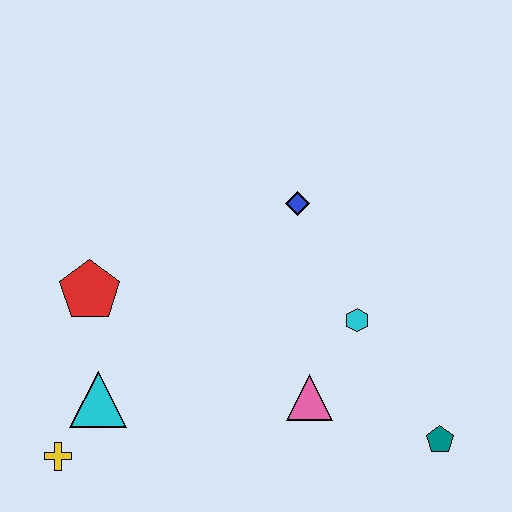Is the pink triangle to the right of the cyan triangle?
Yes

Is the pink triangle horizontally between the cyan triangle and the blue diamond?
No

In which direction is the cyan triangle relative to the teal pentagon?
The cyan triangle is to the left of the teal pentagon.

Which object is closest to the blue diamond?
The cyan hexagon is closest to the blue diamond.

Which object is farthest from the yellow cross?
The teal pentagon is farthest from the yellow cross.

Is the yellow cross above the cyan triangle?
No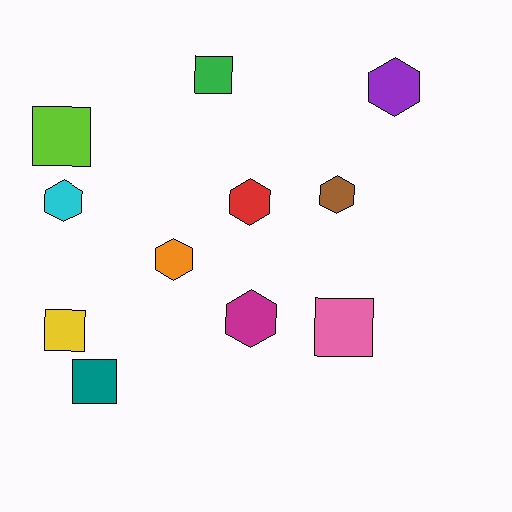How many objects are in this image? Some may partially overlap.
There are 11 objects.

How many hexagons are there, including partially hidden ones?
There are 6 hexagons.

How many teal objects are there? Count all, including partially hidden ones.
There is 1 teal object.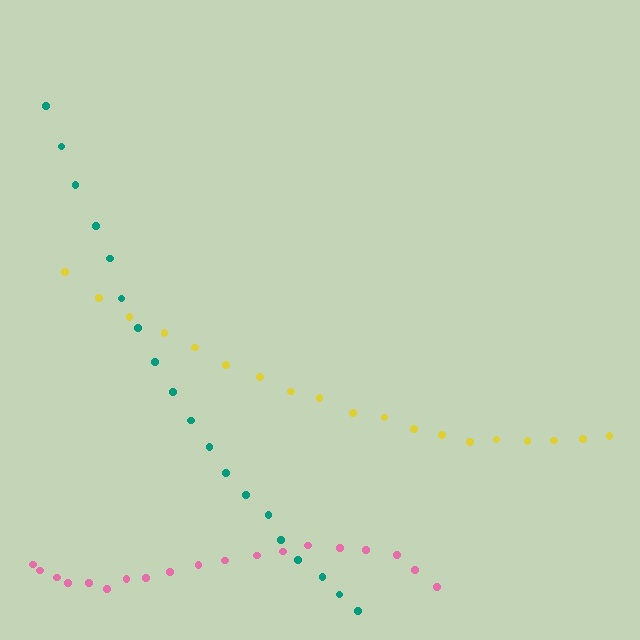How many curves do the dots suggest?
There are 3 distinct paths.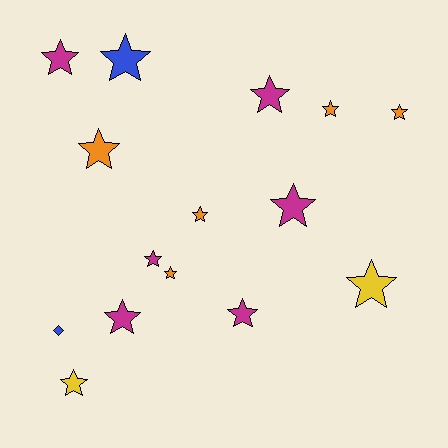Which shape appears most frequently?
Star, with 14 objects.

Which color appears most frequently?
Magenta, with 6 objects.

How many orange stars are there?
There are 5 orange stars.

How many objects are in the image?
There are 15 objects.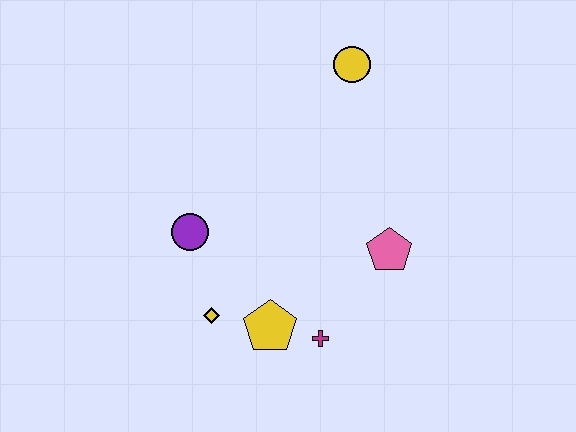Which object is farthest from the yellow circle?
The yellow diamond is farthest from the yellow circle.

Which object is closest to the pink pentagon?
The magenta cross is closest to the pink pentagon.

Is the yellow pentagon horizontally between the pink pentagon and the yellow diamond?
Yes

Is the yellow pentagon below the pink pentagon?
Yes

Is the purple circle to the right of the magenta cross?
No